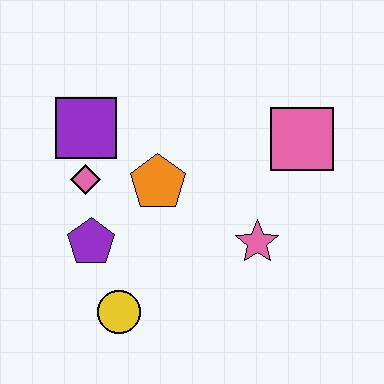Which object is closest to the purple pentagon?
The pink diamond is closest to the purple pentagon.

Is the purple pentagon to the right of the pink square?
No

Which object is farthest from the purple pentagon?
The pink square is farthest from the purple pentagon.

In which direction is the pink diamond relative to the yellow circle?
The pink diamond is above the yellow circle.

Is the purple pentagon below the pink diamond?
Yes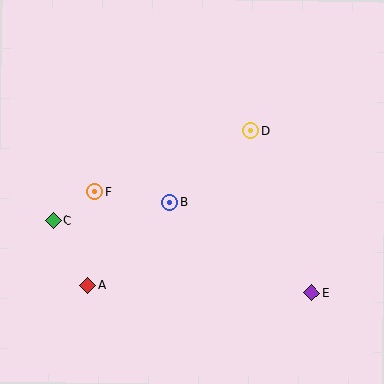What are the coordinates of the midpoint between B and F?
The midpoint between B and F is at (132, 197).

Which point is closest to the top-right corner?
Point D is closest to the top-right corner.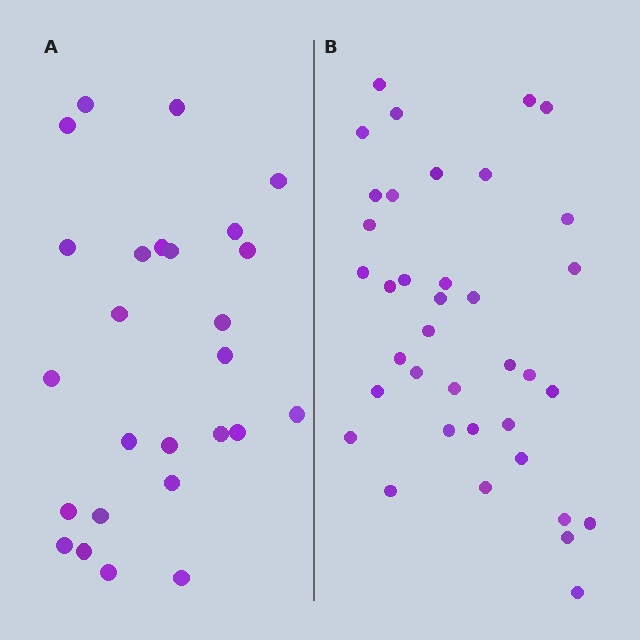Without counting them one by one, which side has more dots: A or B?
Region B (the right region) has more dots.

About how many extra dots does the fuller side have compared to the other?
Region B has roughly 12 or so more dots than region A.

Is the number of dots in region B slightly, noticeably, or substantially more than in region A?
Region B has noticeably more, but not dramatically so. The ratio is roughly 1.4 to 1.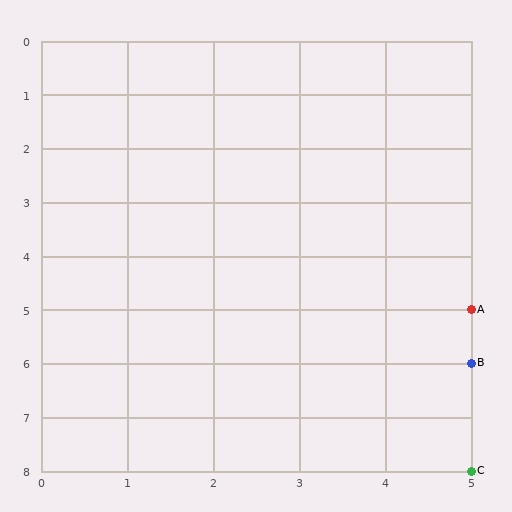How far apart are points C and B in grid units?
Points C and B are 2 rows apart.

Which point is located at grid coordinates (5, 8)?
Point C is at (5, 8).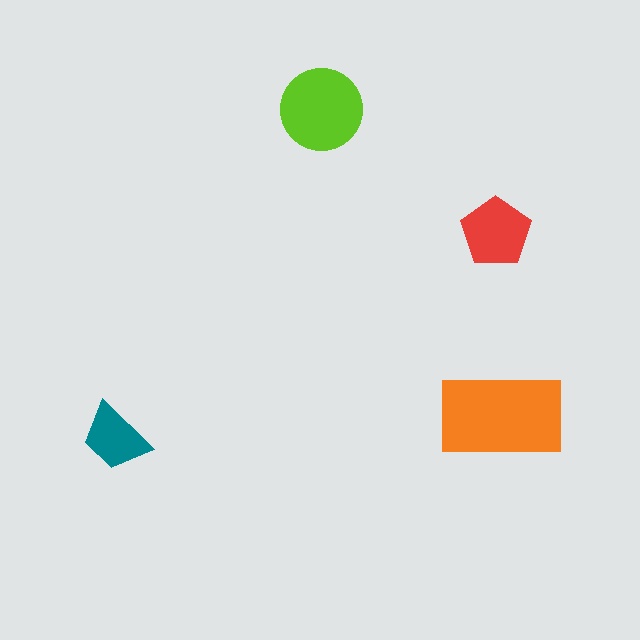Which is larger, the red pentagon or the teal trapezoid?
The red pentagon.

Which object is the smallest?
The teal trapezoid.